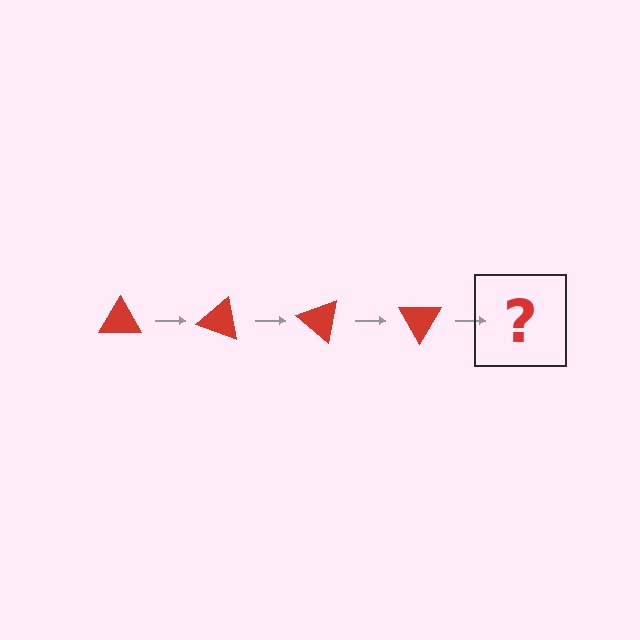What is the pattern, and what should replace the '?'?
The pattern is that the triangle rotates 20 degrees each step. The '?' should be a red triangle rotated 80 degrees.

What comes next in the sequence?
The next element should be a red triangle rotated 80 degrees.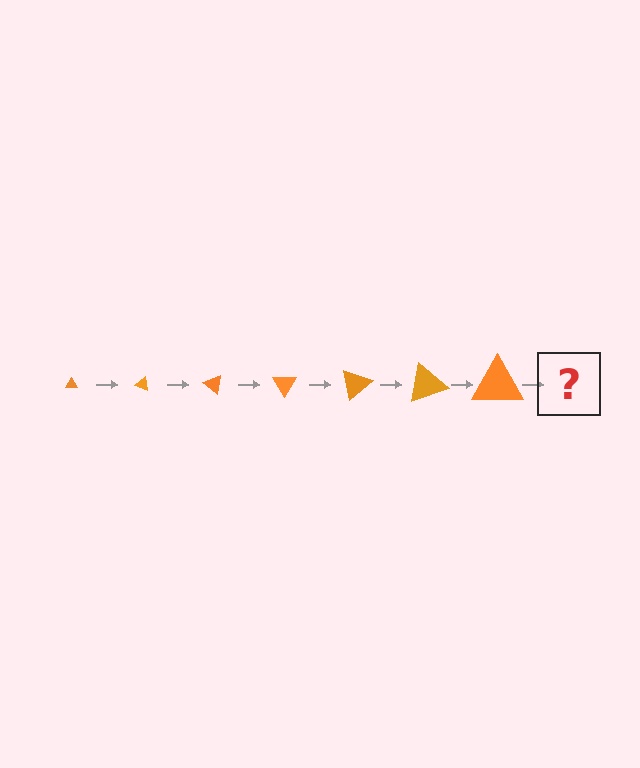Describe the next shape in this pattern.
It should be a triangle, larger than the previous one and rotated 140 degrees from the start.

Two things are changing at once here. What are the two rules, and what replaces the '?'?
The two rules are that the triangle grows larger each step and it rotates 20 degrees each step. The '?' should be a triangle, larger than the previous one and rotated 140 degrees from the start.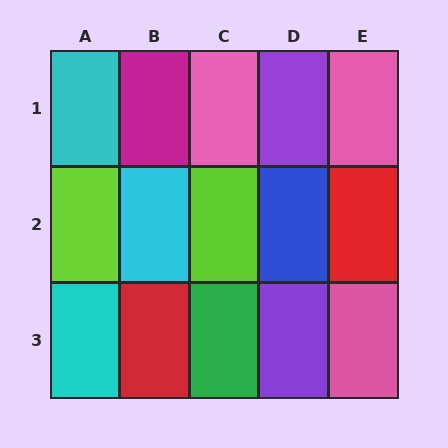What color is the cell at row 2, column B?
Cyan.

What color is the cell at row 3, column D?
Purple.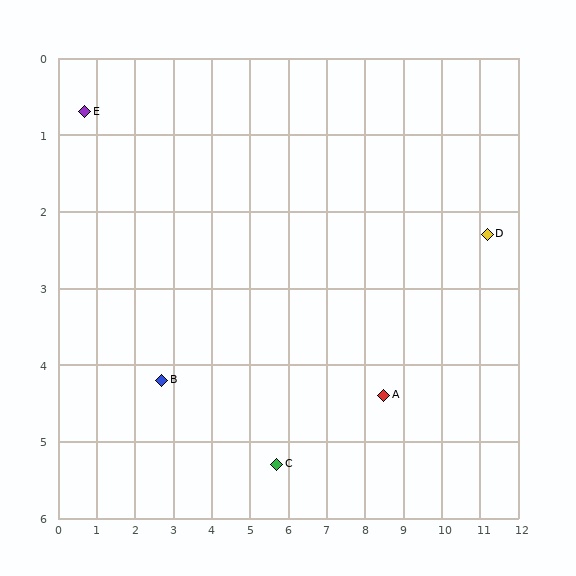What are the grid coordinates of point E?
Point E is at approximately (0.7, 0.7).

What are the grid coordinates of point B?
Point B is at approximately (2.7, 4.2).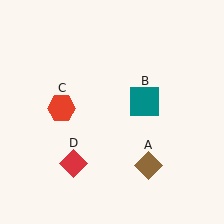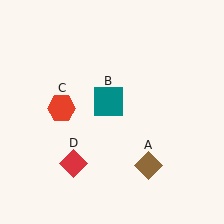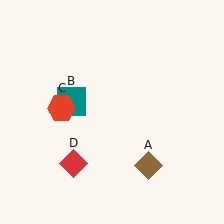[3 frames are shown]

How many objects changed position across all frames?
1 object changed position: teal square (object B).